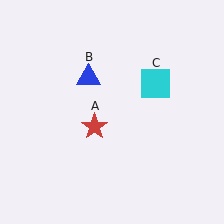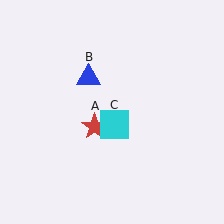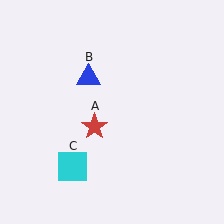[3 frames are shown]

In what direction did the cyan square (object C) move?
The cyan square (object C) moved down and to the left.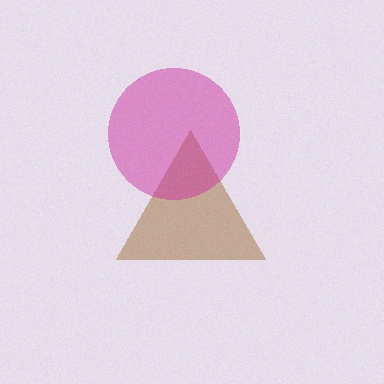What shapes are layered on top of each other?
The layered shapes are: a brown triangle, a magenta circle.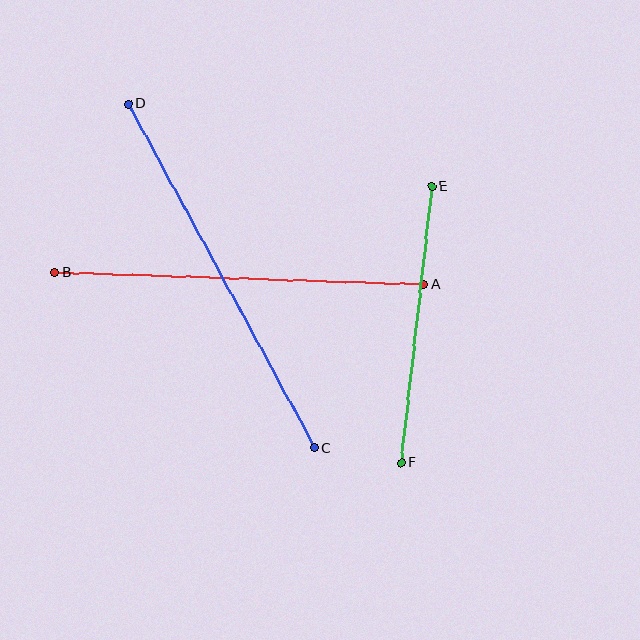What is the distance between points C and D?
The distance is approximately 391 pixels.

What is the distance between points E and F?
The distance is approximately 279 pixels.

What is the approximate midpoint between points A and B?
The midpoint is at approximately (239, 278) pixels.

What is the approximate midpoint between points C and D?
The midpoint is at approximately (221, 276) pixels.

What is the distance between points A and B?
The distance is approximately 369 pixels.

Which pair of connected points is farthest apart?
Points C and D are farthest apart.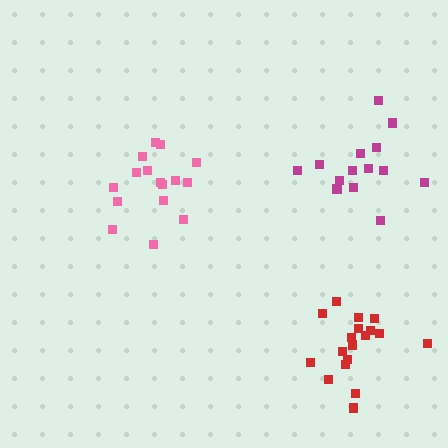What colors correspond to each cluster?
The clusters are colored: magenta, pink, red.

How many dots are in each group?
Group 1: 14 dots, Group 2: 16 dots, Group 3: 18 dots (48 total).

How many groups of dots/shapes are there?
There are 3 groups.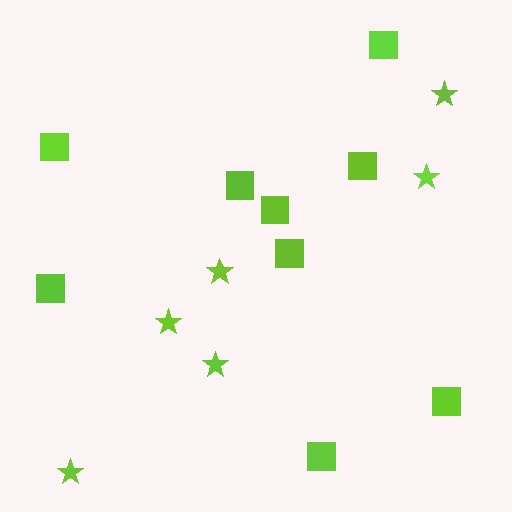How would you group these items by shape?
There are 2 groups: one group of stars (6) and one group of squares (9).